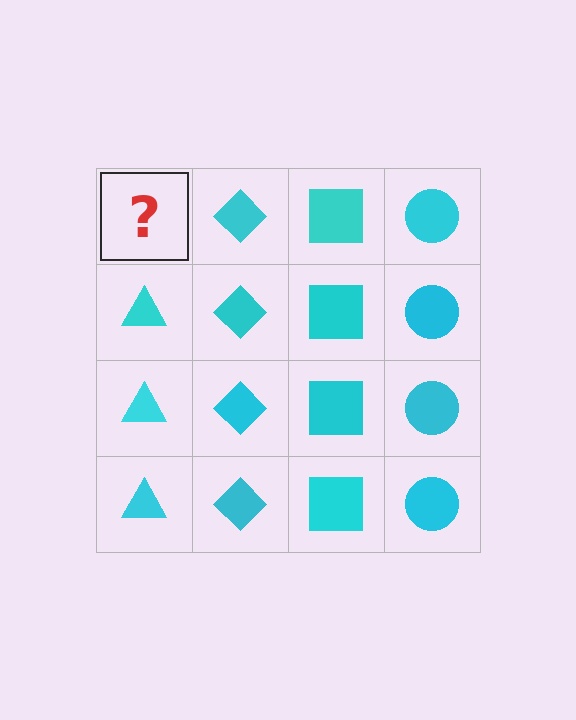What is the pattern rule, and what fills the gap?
The rule is that each column has a consistent shape. The gap should be filled with a cyan triangle.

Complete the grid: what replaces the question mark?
The question mark should be replaced with a cyan triangle.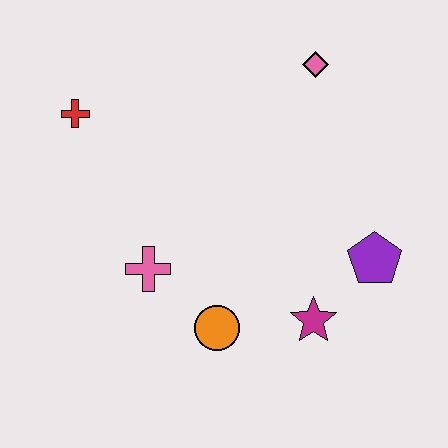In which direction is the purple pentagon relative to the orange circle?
The purple pentagon is to the right of the orange circle.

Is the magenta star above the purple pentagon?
No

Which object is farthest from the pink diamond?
The orange circle is farthest from the pink diamond.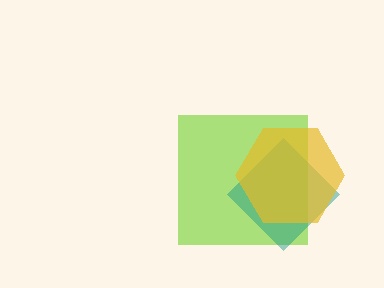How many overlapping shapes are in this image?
There are 3 overlapping shapes in the image.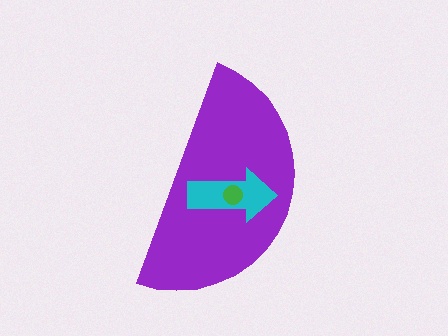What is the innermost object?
The green circle.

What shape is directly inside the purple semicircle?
The cyan arrow.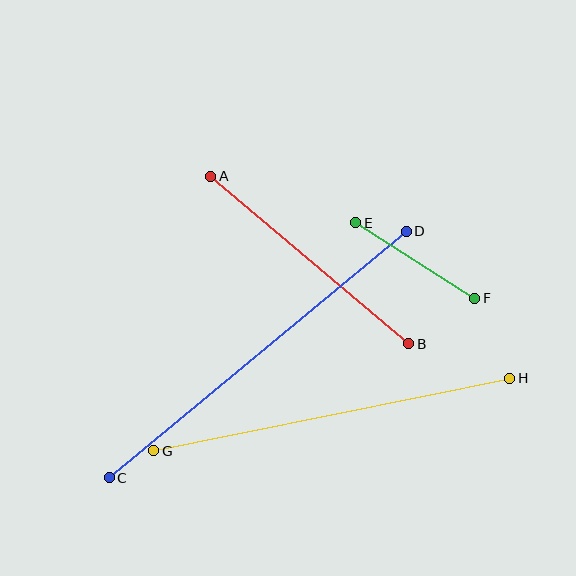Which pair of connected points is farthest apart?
Points C and D are farthest apart.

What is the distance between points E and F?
The distance is approximately 141 pixels.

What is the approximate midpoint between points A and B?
The midpoint is at approximately (310, 260) pixels.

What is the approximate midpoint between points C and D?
The midpoint is at approximately (258, 354) pixels.